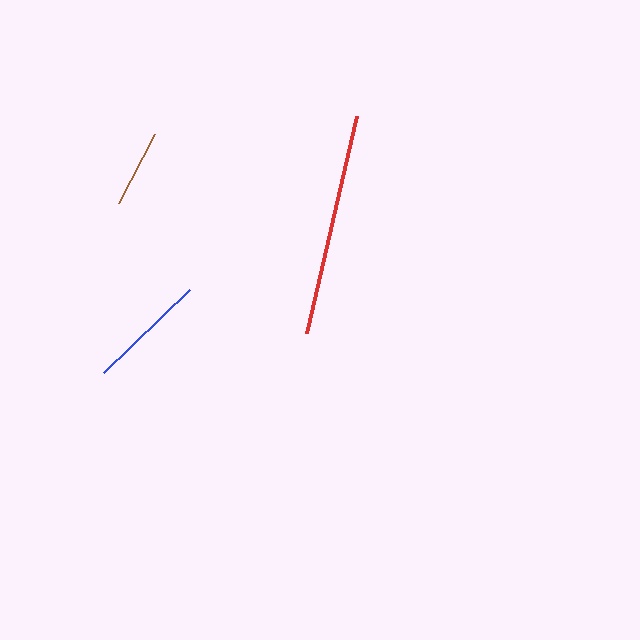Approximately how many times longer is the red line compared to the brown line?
The red line is approximately 2.9 times the length of the brown line.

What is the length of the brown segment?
The brown segment is approximately 77 pixels long.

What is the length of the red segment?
The red segment is approximately 223 pixels long.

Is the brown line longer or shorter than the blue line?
The blue line is longer than the brown line.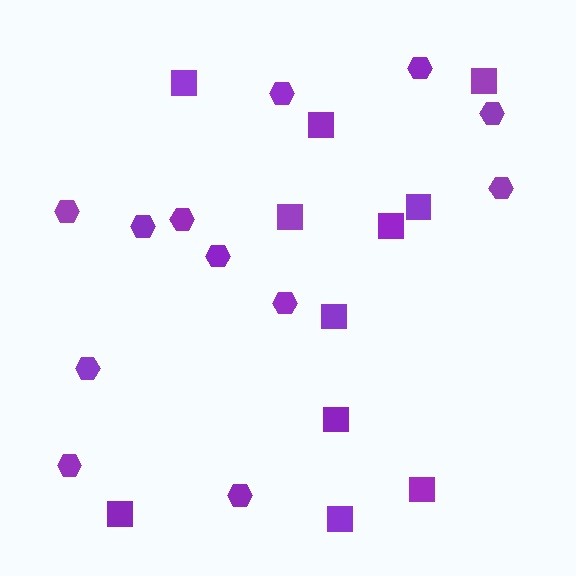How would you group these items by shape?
There are 2 groups: one group of hexagons (12) and one group of squares (11).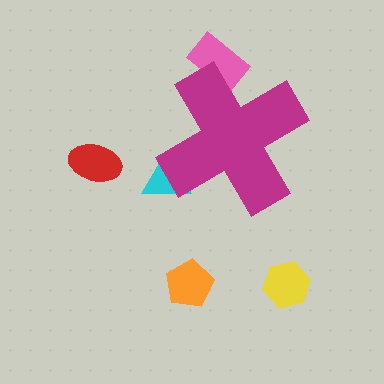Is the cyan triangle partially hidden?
Yes, the cyan triangle is partially hidden behind the magenta cross.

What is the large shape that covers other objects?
A magenta cross.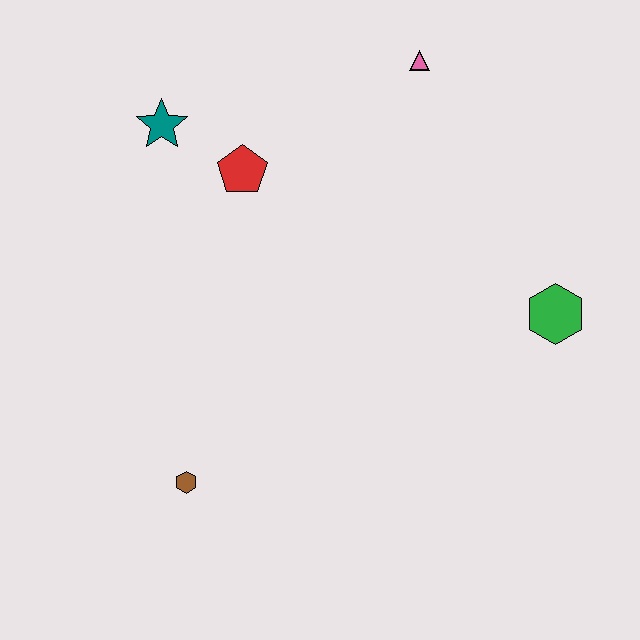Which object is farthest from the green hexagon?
The teal star is farthest from the green hexagon.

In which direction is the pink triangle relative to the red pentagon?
The pink triangle is to the right of the red pentagon.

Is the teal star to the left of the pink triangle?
Yes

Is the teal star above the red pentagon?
Yes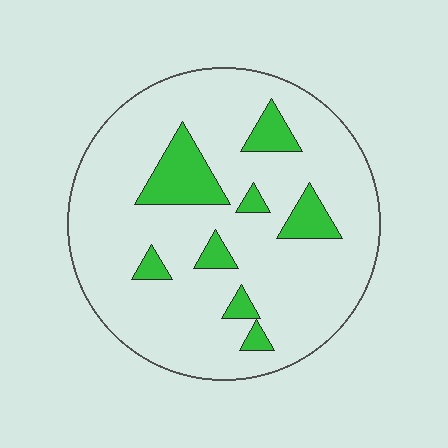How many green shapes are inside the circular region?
8.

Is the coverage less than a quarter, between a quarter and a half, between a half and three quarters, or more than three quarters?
Less than a quarter.